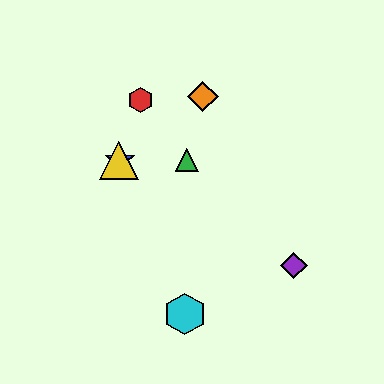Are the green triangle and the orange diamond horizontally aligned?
No, the green triangle is at y≈160 and the orange diamond is at y≈97.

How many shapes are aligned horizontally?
3 shapes (the blue star, the green triangle, the yellow triangle) are aligned horizontally.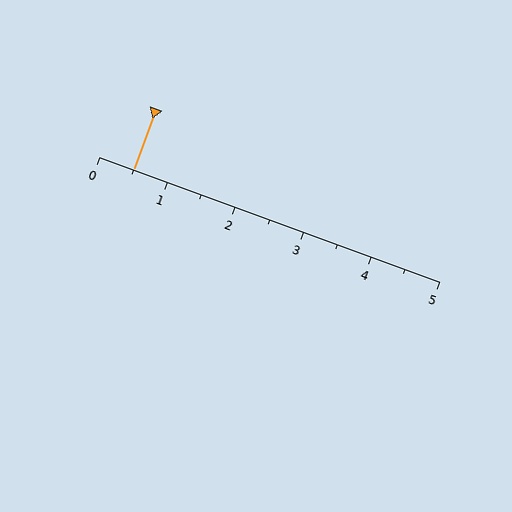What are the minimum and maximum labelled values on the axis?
The axis runs from 0 to 5.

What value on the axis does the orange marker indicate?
The marker indicates approximately 0.5.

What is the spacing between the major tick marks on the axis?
The major ticks are spaced 1 apart.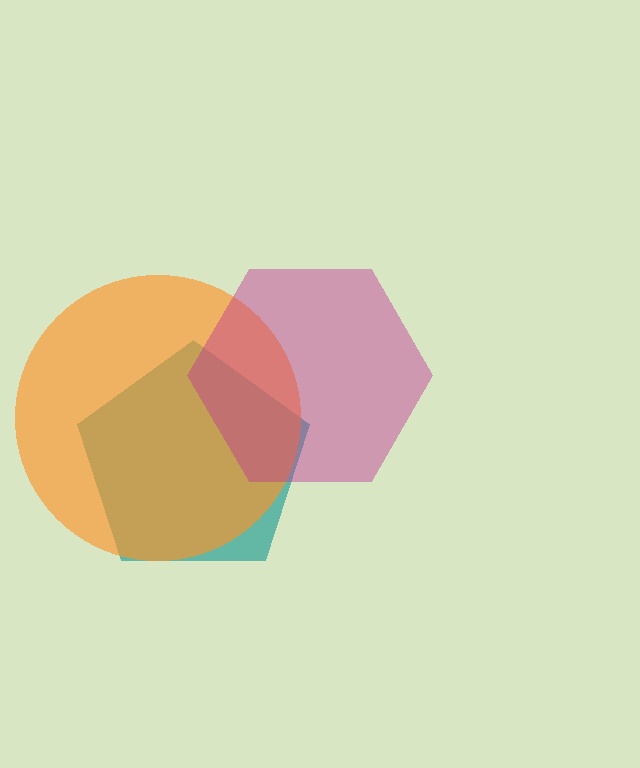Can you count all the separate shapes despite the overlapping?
Yes, there are 3 separate shapes.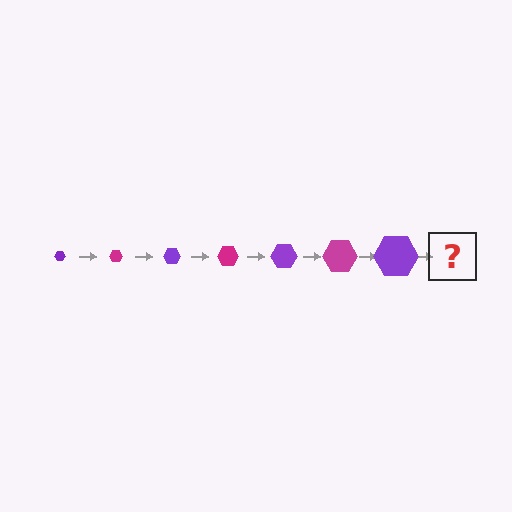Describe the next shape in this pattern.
It should be a magenta hexagon, larger than the previous one.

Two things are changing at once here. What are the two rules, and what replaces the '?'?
The two rules are that the hexagon grows larger each step and the color cycles through purple and magenta. The '?' should be a magenta hexagon, larger than the previous one.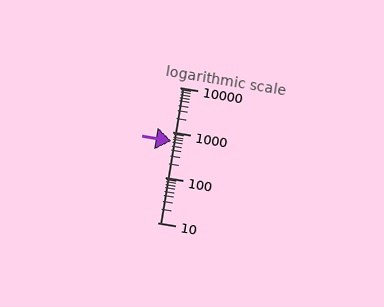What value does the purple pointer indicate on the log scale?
The pointer indicates approximately 640.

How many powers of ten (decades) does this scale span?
The scale spans 3 decades, from 10 to 10000.